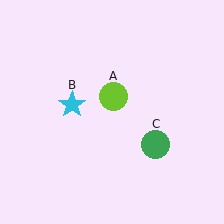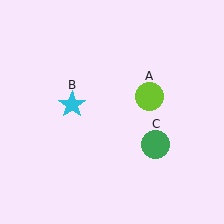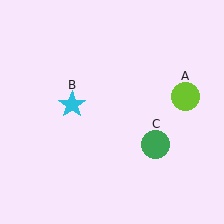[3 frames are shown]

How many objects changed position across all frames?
1 object changed position: lime circle (object A).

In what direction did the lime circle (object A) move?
The lime circle (object A) moved right.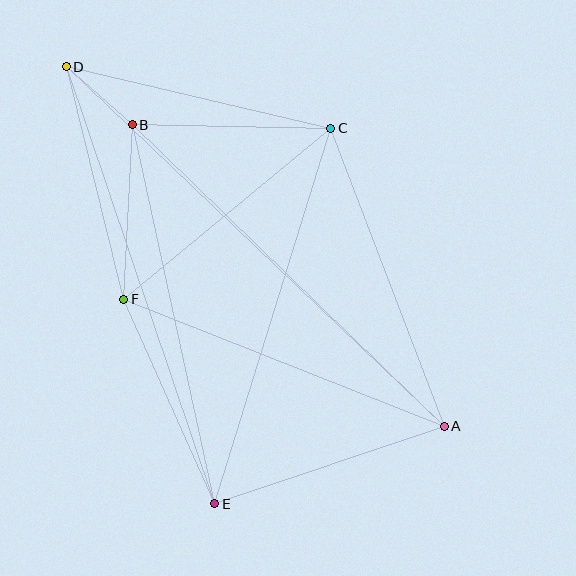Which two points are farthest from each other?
Points A and D are farthest from each other.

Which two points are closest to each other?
Points B and D are closest to each other.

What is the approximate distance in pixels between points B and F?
The distance between B and F is approximately 175 pixels.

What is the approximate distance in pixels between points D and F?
The distance between D and F is approximately 240 pixels.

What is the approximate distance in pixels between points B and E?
The distance between B and E is approximately 388 pixels.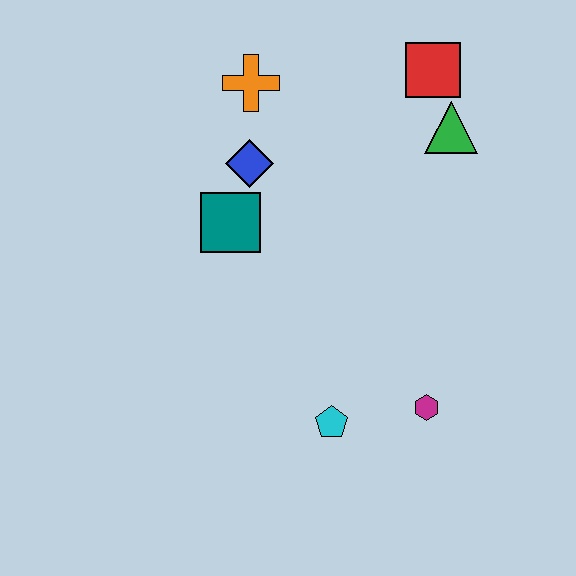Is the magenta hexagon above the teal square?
No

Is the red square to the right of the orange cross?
Yes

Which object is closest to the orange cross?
The blue diamond is closest to the orange cross.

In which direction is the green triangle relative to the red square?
The green triangle is below the red square.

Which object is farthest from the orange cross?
The magenta hexagon is farthest from the orange cross.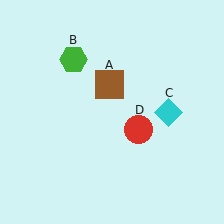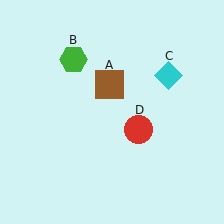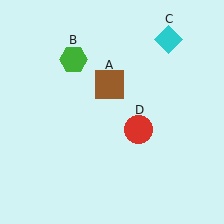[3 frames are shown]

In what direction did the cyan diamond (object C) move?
The cyan diamond (object C) moved up.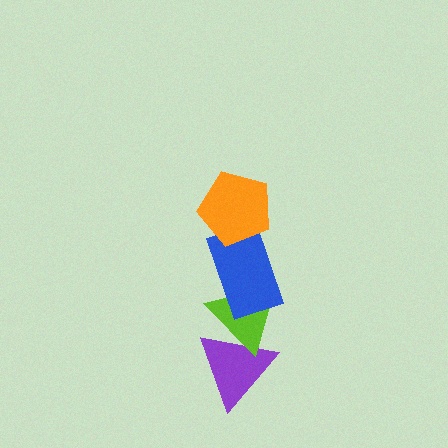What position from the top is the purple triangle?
The purple triangle is 4th from the top.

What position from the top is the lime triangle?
The lime triangle is 3rd from the top.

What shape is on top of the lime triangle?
The blue rectangle is on top of the lime triangle.